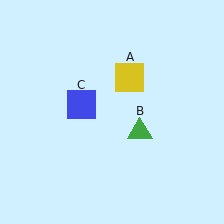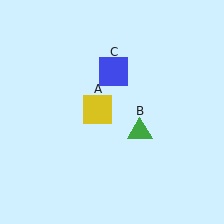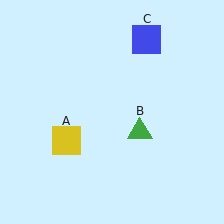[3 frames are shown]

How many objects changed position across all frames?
2 objects changed position: yellow square (object A), blue square (object C).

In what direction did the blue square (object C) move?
The blue square (object C) moved up and to the right.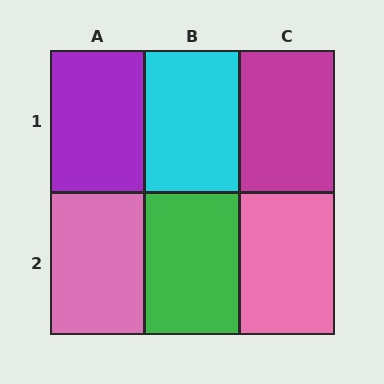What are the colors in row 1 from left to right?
Purple, cyan, magenta.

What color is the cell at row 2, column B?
Green.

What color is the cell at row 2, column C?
Pink.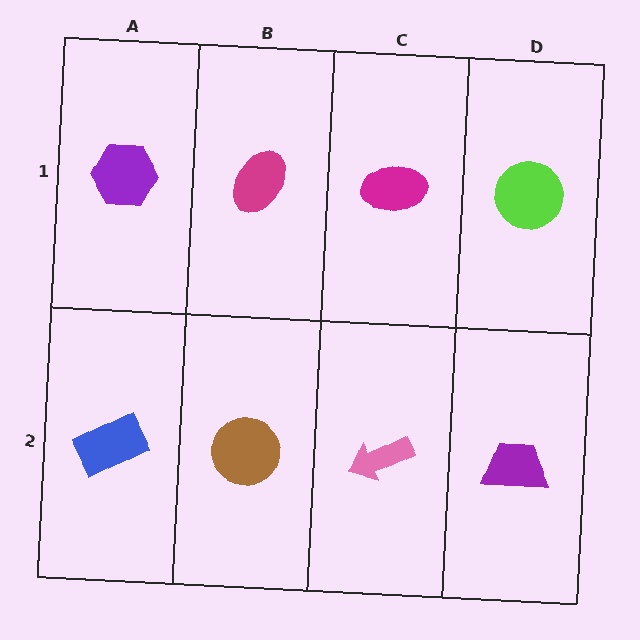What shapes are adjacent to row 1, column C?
A pink arrow (row 2, column C), a magenta ellipse (row 1, column B), a lime circle (row 1, column D).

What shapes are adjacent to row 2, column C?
A magenta ellipse (row 1, column C), a brown circle (row 2, column B), a purple trapezoid (row 2, column D).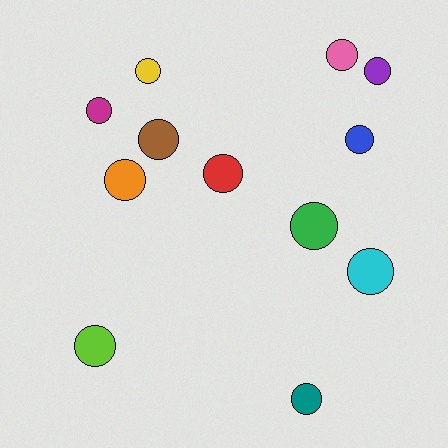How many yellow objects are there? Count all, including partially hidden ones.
There is 1 yellow object.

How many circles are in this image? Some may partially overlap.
There are 12 circles.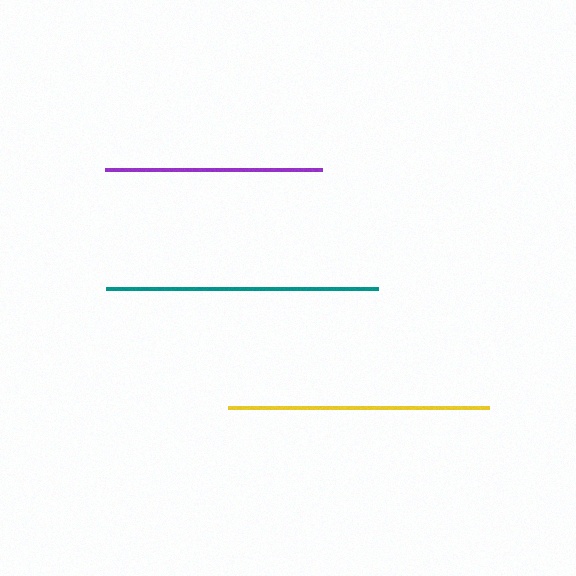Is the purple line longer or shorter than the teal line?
The teal line is longer than the purple line.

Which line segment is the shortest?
The purple line is the shortest at approximately 217 pixels.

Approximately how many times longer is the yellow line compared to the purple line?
The yellow line is approximately 1.2 times the length of the purple line.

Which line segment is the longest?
The teal line is the longest at approximately 272 pixels.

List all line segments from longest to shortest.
From longest to shortest: teal, yellow, purple.